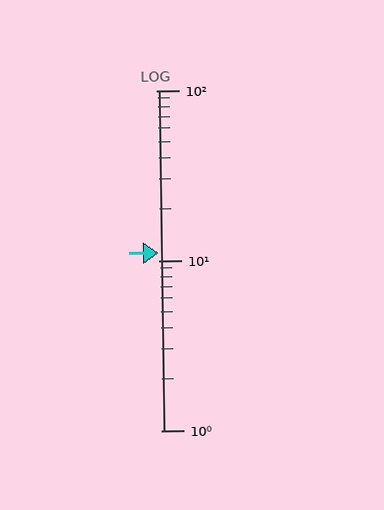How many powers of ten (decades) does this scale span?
The scale spans 2 decades, from 1 to 100.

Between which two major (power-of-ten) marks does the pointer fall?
The pointer is between 10 and 100.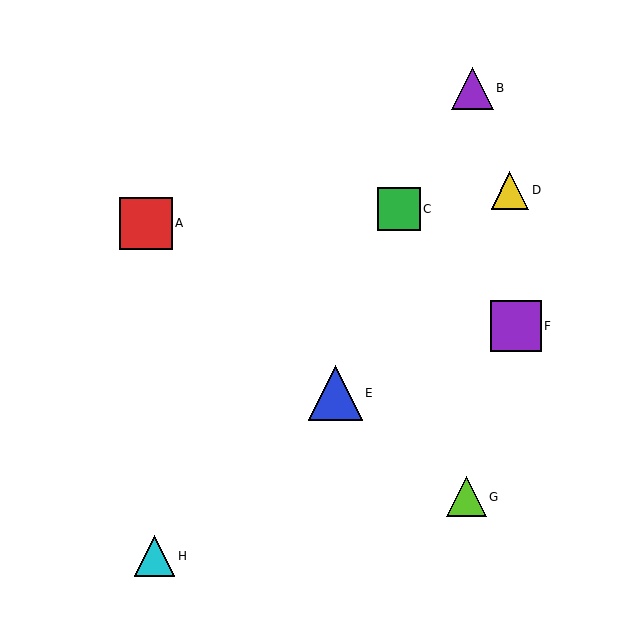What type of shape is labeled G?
Shape G is a lime triangle.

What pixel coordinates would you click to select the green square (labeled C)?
Click at (399, 209) to select the green square C.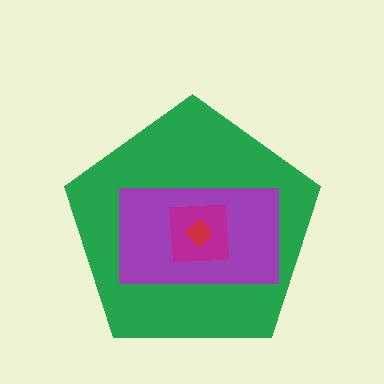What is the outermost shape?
The green pentagon.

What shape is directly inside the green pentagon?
The purple rectangle.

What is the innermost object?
The red diamond.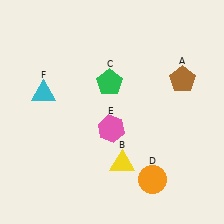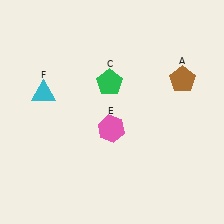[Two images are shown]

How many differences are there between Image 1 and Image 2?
There are 2 differences between the two images.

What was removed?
The yellow triangle (B), the orange circle (D) were removed in Image 2.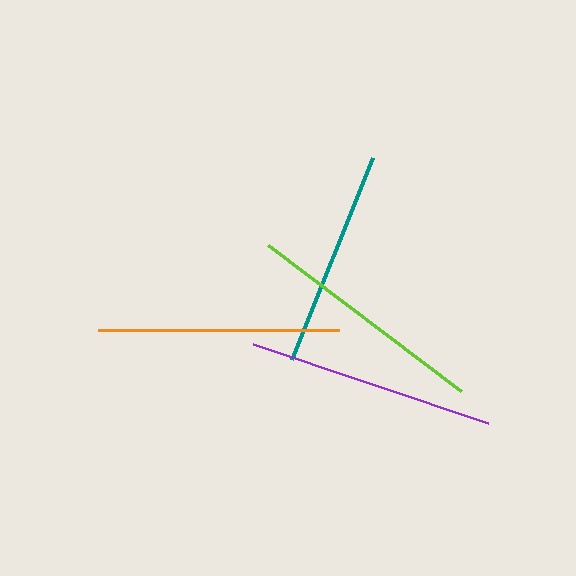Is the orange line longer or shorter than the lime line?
The lime line is longer than the orange line.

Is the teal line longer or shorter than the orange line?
The orange line is longer than the teal line.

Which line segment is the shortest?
The teal line is the shortest at approximately 218 pixels.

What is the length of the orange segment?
The orange segment is approximately 242 pixels long.